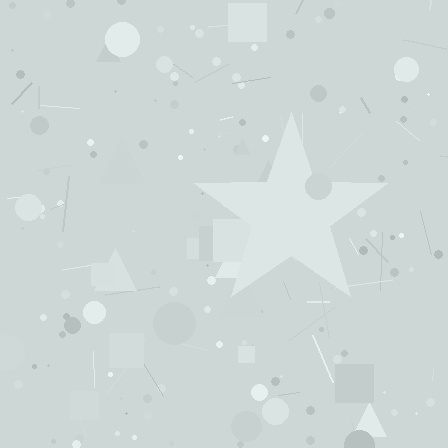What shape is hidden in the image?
A star is hidden in the image.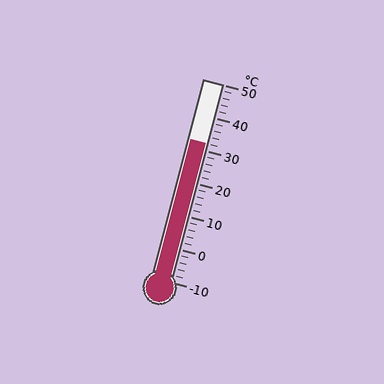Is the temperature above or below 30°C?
The temperature is above 30°C.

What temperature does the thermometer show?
The thermometer shows approximately 32°C.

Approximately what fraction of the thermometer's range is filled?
The thermometer is filled to approximately 70% of its range.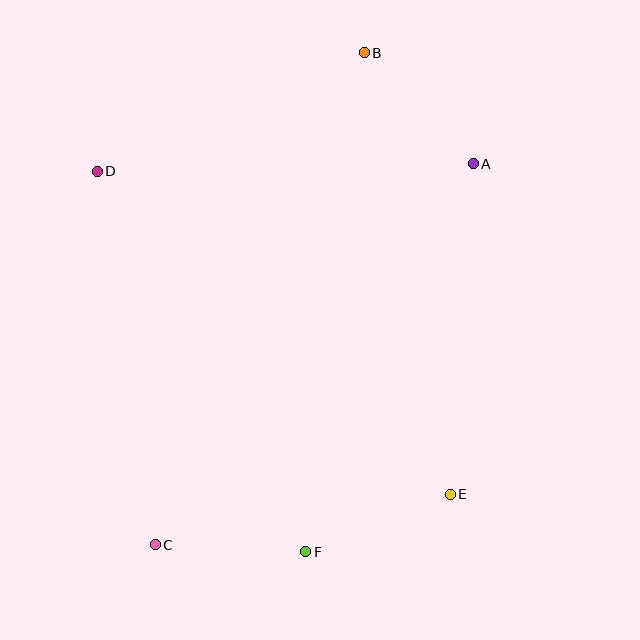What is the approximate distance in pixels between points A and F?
The distance between A and F is approximately 422 pixels.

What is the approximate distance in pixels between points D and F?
The distance between D and F is approximately 433 pixels.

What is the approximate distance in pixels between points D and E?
The distance between D and E is approximately 478 pixels.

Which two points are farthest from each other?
Points B and C are farthest from each other.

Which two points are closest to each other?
Points C and F are closest to each other.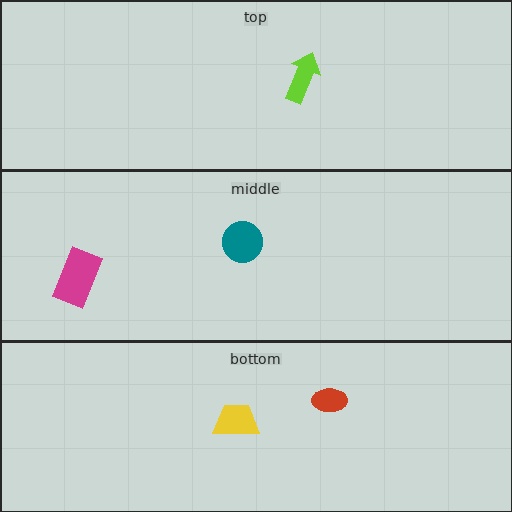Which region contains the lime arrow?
The top region.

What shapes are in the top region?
The lime arrow.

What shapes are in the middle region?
The magenta rectangle, the teal circle.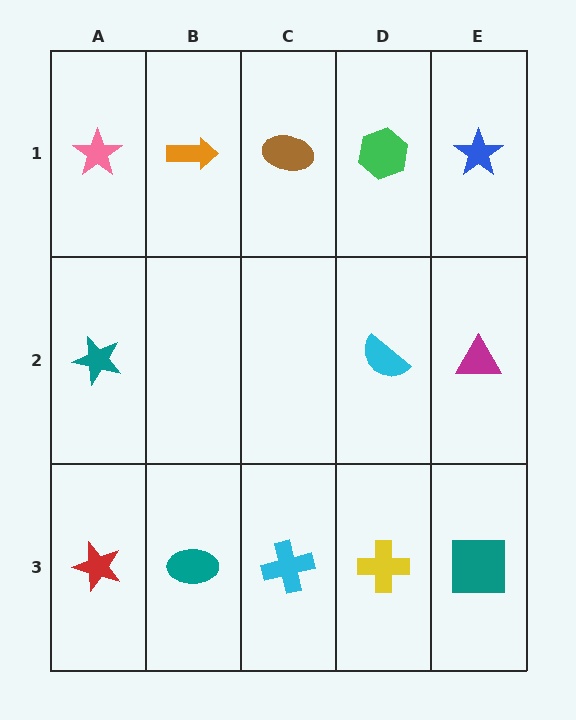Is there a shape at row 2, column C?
No, that cell is empty.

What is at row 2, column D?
A cyan semicircle.